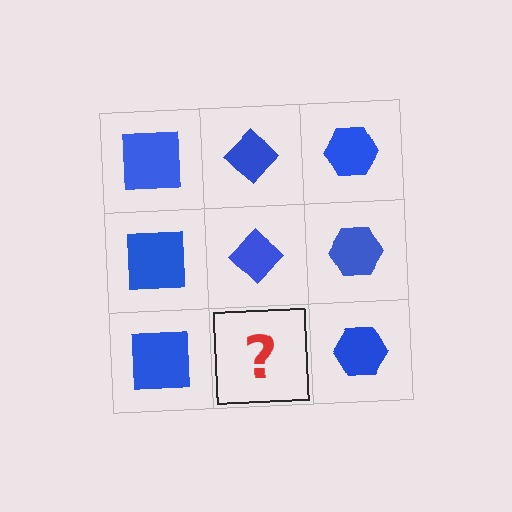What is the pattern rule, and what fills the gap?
The rule is that each column has a consistent shape. The gap should be filled with a blue diamond.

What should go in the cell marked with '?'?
The missing cell should contain a blue diamond.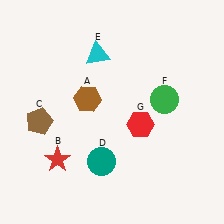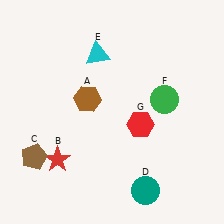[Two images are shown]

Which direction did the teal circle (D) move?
The teal circle (D) moved right.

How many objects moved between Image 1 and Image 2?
2 objects moved between the two images.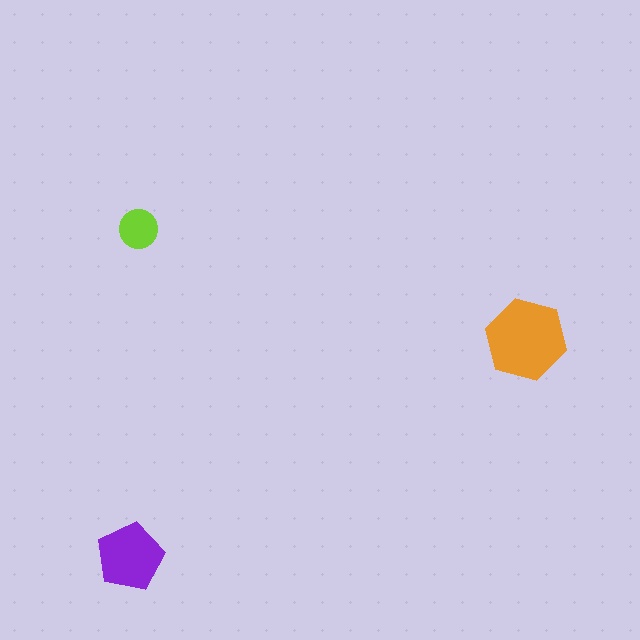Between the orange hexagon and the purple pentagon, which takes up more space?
The orange hexagon.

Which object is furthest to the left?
The purple pentagon is leftmost.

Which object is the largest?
The orange hexagon.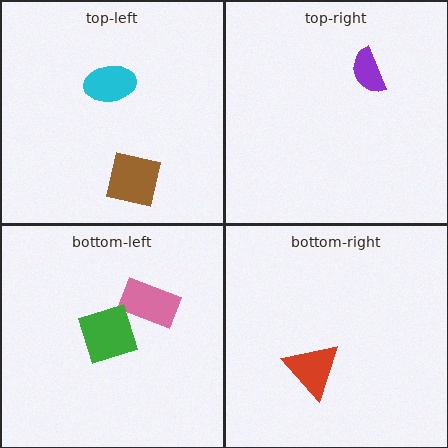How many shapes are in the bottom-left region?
2.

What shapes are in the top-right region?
The purple semicircle.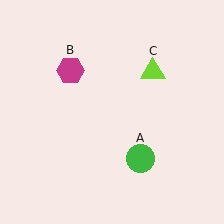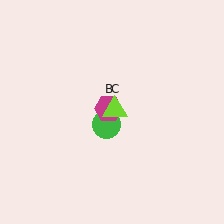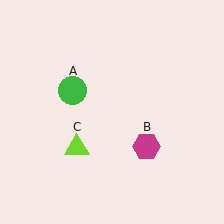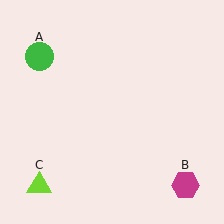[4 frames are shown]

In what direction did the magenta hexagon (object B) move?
The magenta hexagon (object B) moved down and to the right.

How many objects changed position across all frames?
3 objects changed position: green circle (object A), magenta hexagon (object B), lime triangle (object C).